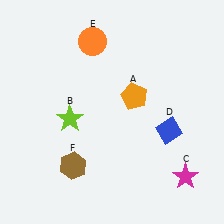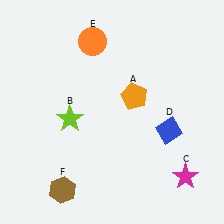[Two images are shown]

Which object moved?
The brown hexagon (F) moved down.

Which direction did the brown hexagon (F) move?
The brown hexagon (F) moved down.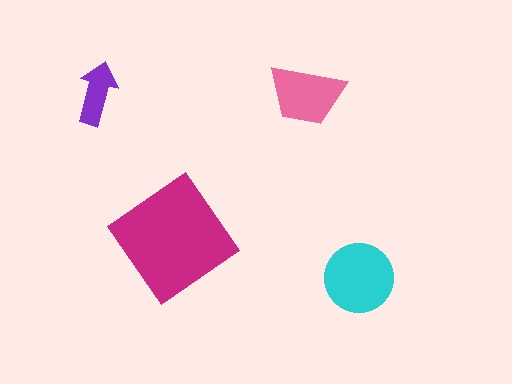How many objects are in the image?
There are 4 objects in the image.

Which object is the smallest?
The purple arrow.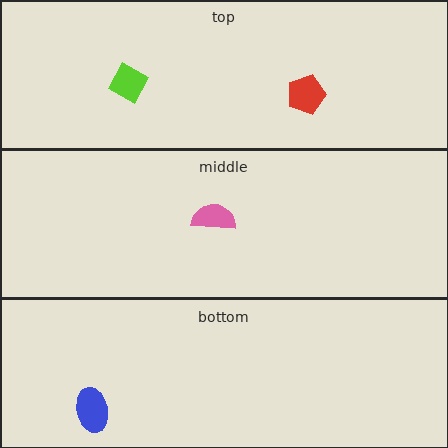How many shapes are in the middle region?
1.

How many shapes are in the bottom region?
1.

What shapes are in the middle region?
The pink semicircle.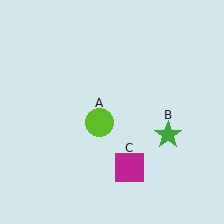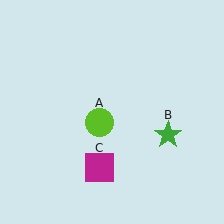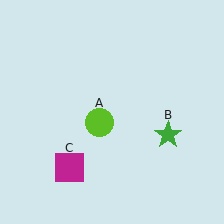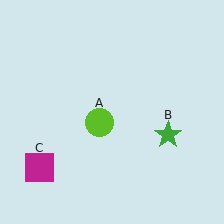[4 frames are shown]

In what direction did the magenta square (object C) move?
The magenta square (object C) moved left.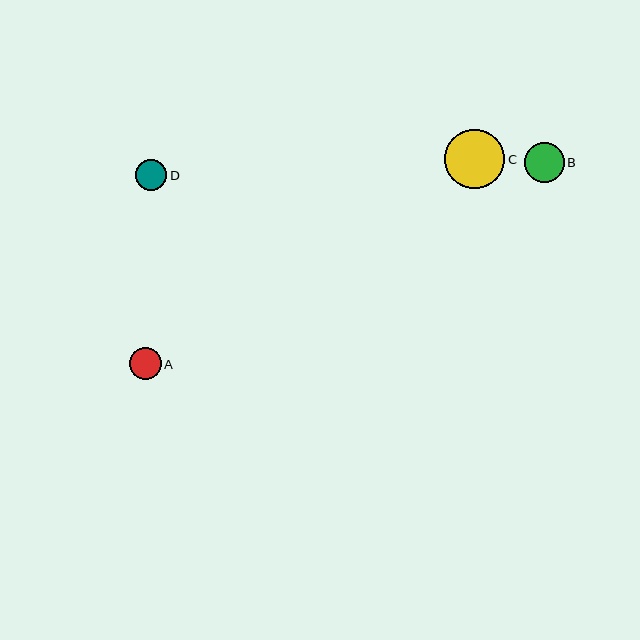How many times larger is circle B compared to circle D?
Circle B is approximately 1.3 times the size of circle D.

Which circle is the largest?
Circle C is the largest with a size of approximately 60 pixels.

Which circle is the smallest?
Circle D is the smallest with a size of approximately 31 pixels.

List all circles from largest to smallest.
From largest to smallest: C, B, A, D.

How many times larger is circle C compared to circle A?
Circle C is approximately 1.9 times the size of circle A.